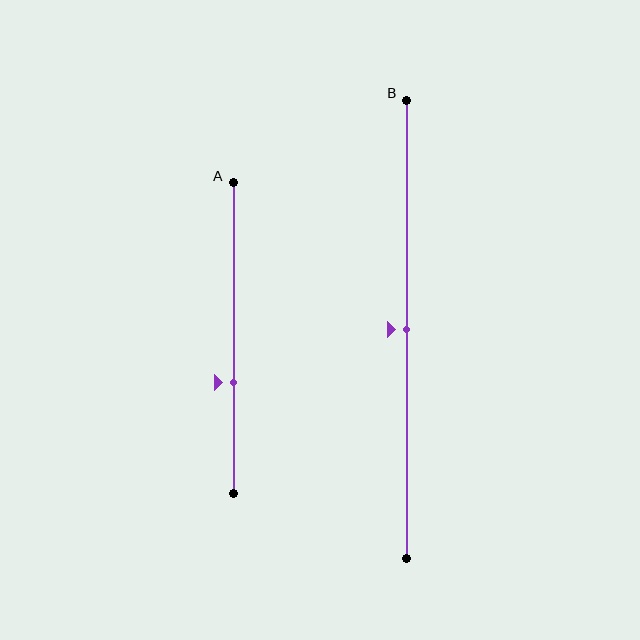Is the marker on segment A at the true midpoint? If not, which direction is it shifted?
No, the marker on segment A is shifted downward by about 14% of the segment length.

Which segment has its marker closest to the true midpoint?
Segment B has its marker closest to the true midpoint.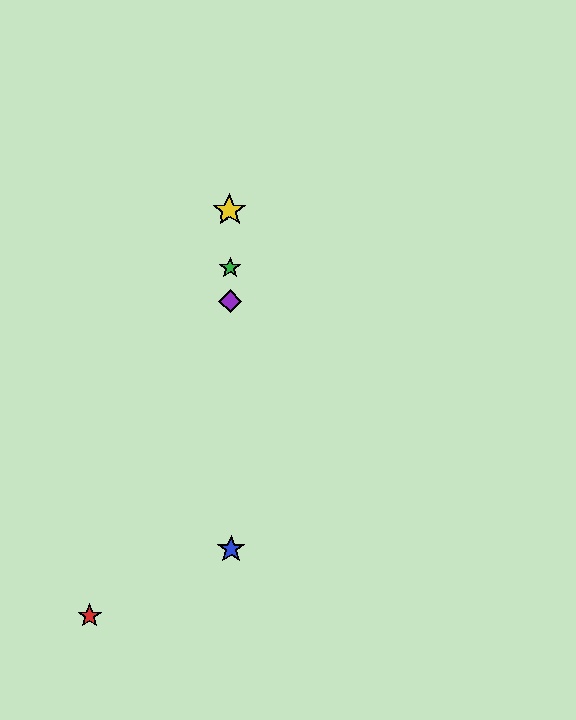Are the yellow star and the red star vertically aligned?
No, the yellow star is at x≈230 and the red star is at x≈90.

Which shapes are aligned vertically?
The blue star, the green star, the yellow star, the purple diamond are aligned vertically.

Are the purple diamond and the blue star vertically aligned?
Yes, both are at x≈230.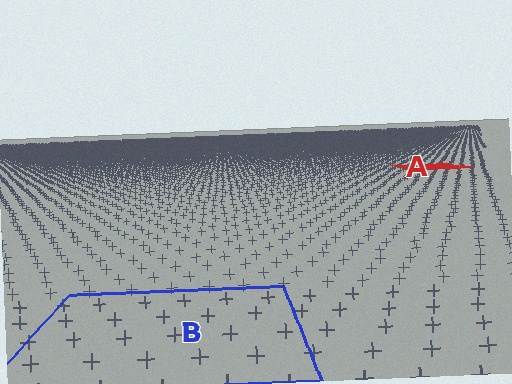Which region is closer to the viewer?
Region B is closer. The texture elements there are larger and more spread out.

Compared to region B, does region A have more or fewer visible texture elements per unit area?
Region A has more texture elements per unit area — they are packed more densely because it is farther away.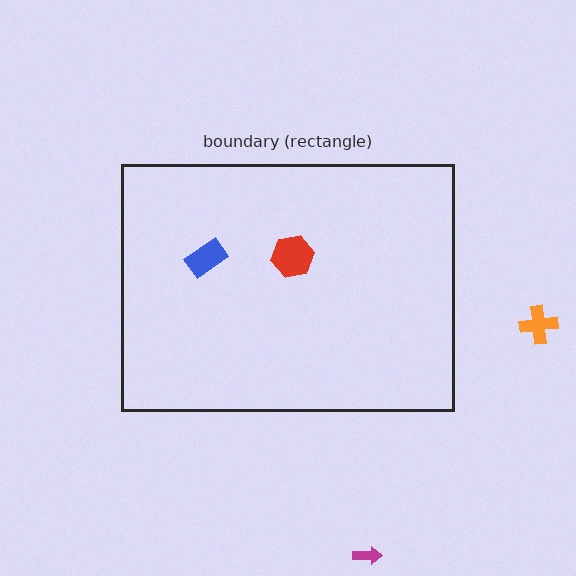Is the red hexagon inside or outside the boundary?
Inside.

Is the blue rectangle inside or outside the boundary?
Inside.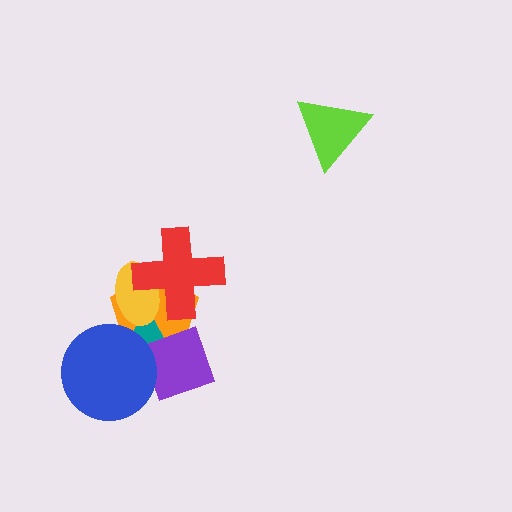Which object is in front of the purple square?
The blue circle is in front of the purple square.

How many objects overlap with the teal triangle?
4 objects overlap with the teal triangle.